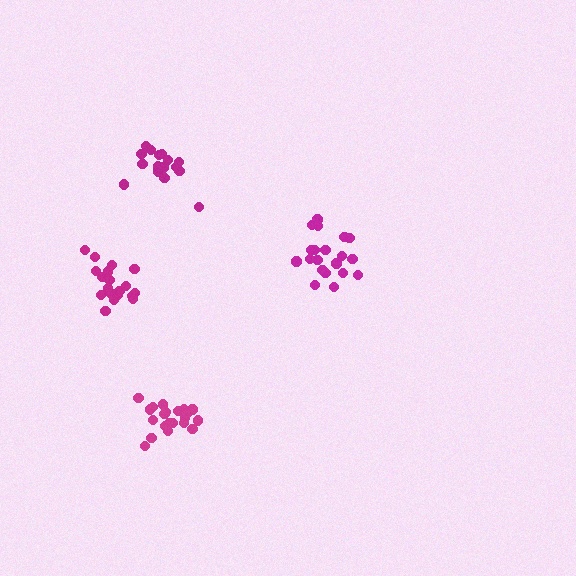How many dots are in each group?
Group 1: 21 dots, Group 2: 17 dots, Group 3: 21 dots, Group 4: 20 dots (79 total).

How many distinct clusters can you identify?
There are 4 distinct clusters.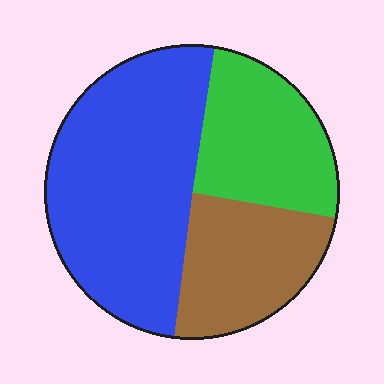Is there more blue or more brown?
Blue.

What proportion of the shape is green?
Green covers around 25% of the shape.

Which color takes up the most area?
Blue, at roughly 50%.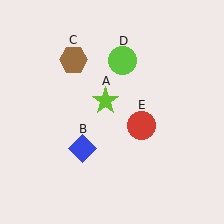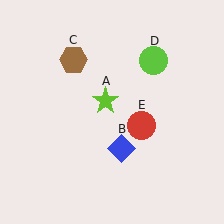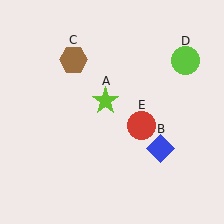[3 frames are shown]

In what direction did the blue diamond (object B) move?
The blue diamond (object B) moved right.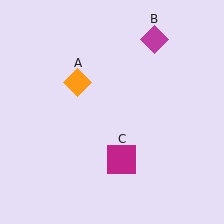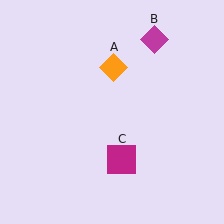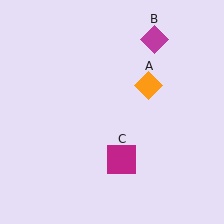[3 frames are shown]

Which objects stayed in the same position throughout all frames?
Magenta diamond (object B) and magenta square (object C) remained stationary.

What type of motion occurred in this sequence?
The orange diamond (object A) rotated clockwise around the center of the scene.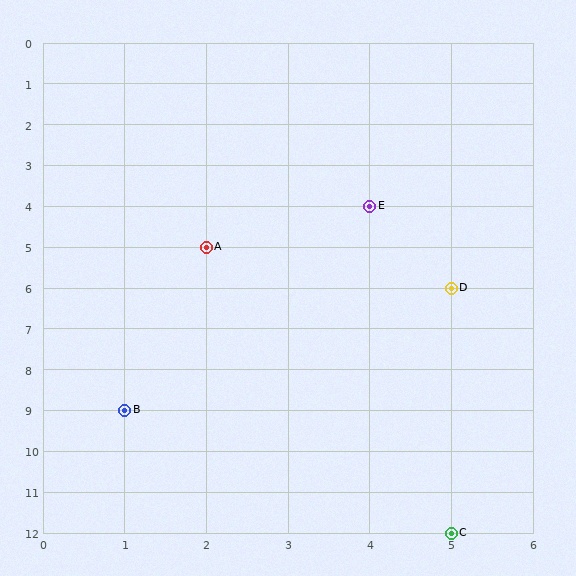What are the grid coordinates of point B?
Point B is at grid coordinates (1, 9).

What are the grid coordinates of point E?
Point E is at grid coordinates (4, 4).